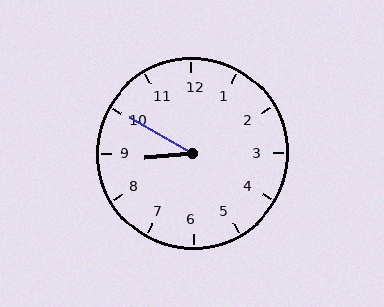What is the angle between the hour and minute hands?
Approximately 35 degrees.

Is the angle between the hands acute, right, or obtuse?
It is acute.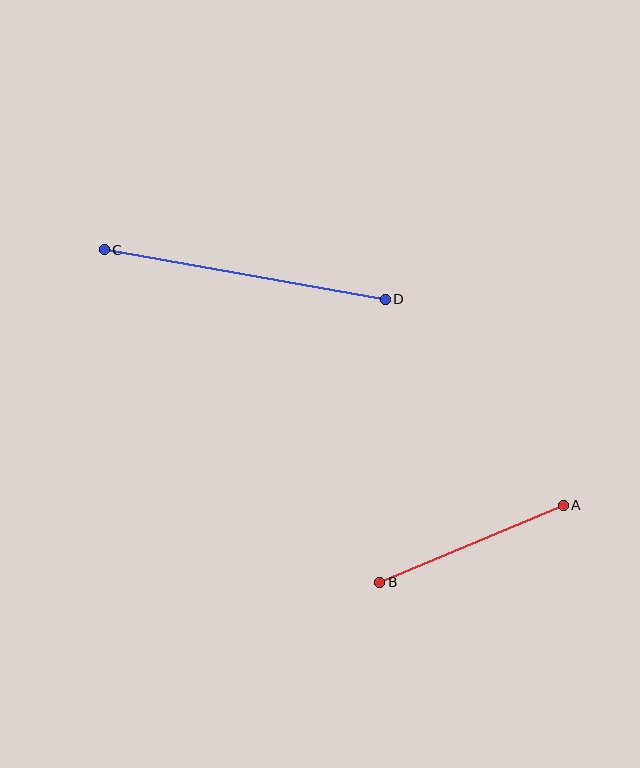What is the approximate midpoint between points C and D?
The midpoint is at approximately (245, 274) pixels.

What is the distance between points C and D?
The distance is approximately 285 pixels.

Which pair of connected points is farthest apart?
Points C and D are farthest apart.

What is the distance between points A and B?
The distance is approximately 199 pixels.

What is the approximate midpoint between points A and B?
The midpoint is at approximately (471, 544) pixels.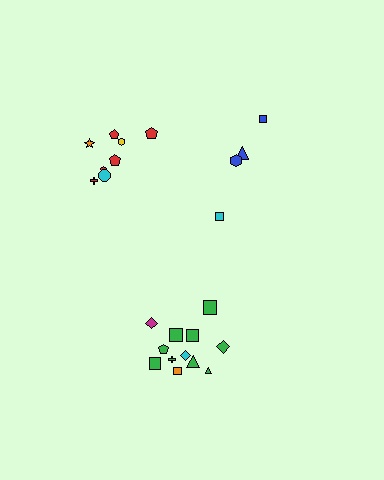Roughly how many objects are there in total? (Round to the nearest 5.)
Roughly 25 objects in total.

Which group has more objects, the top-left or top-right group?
The top-left group.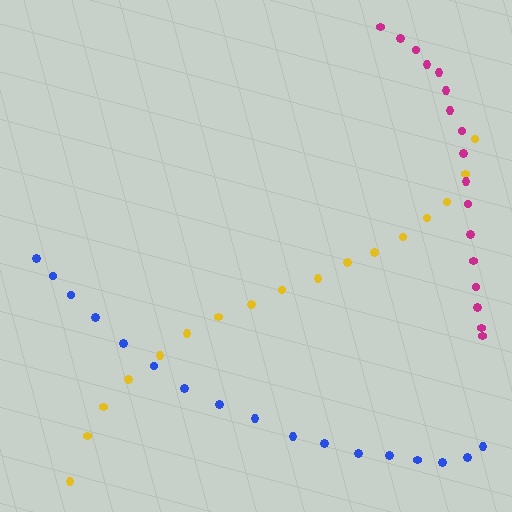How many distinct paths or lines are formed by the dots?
There are 3 distinct paths.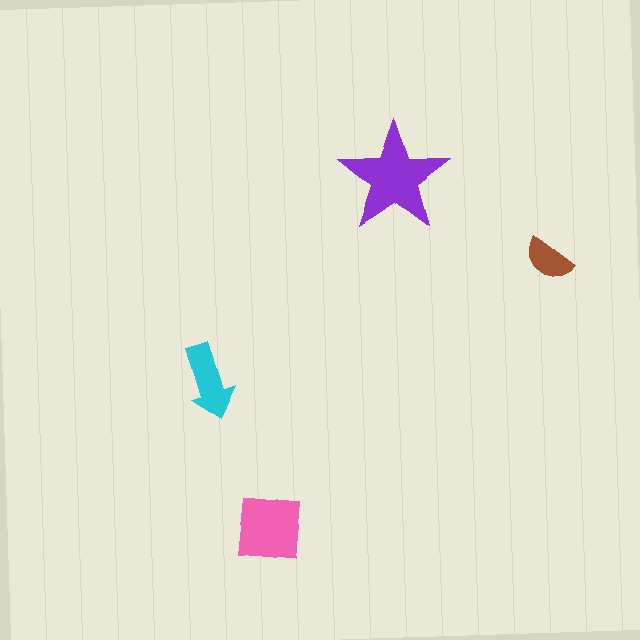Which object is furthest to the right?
The brown semicircle is rightmost.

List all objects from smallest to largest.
The brown semicircle, the cyan arrow, the pink square, the purple star.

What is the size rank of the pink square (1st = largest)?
2nd.